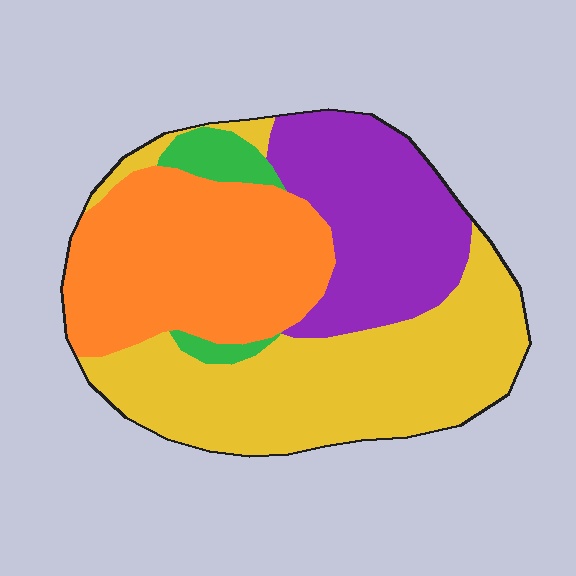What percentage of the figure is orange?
Orange covers around 30% of the figure.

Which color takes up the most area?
Yellow, at roughly 40%.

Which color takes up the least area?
Green, at roughly 5%.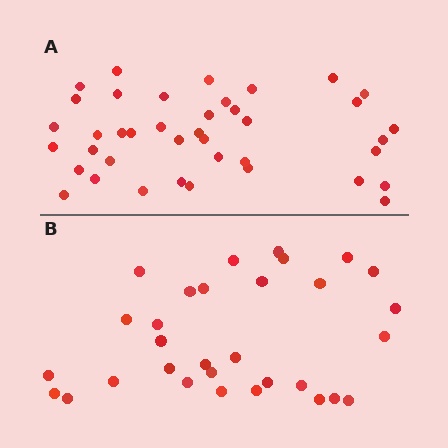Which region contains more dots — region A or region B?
Region A (the top region) has more dots.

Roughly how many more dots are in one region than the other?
Region A has roughly 8 or so more dots than region B.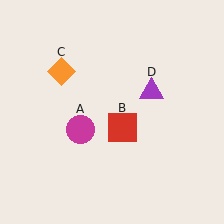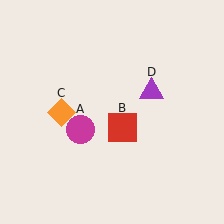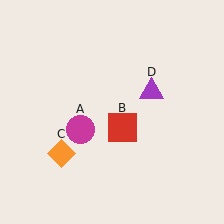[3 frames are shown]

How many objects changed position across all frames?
1 object changed position: orange diamond (object C).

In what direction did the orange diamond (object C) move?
The orange diamond (object C) moved down.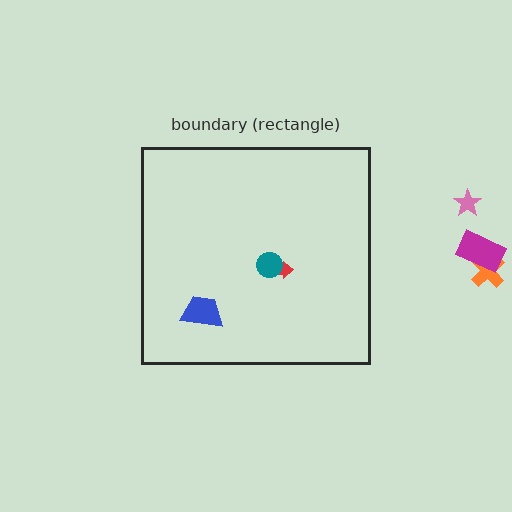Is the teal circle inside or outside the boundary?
Inside.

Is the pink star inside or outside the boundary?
Outside.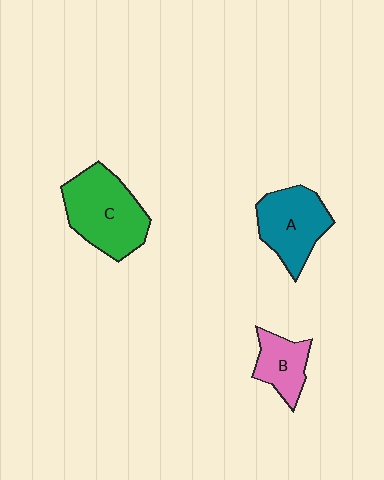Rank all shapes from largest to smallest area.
From largest to smallest: C (green), A (teal), B (pink).